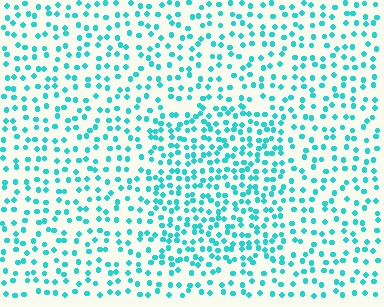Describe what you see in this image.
The image contains small cyan elements arranged at two different densities. A rectangle-shaped region is visible where the elements are more densely packed than the surrounding area.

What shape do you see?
I see a rectangle.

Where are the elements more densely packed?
The elements are more densely packed inside the rectangle boundary.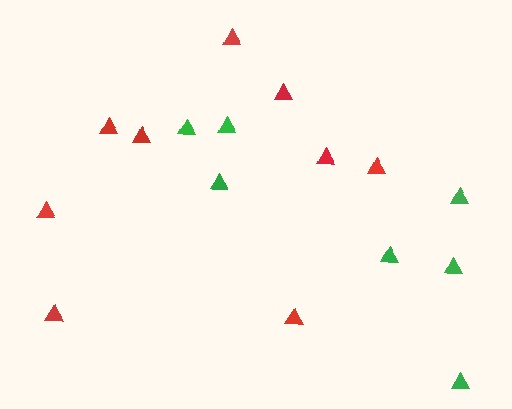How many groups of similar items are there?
There are 2 groups: one group of green triangles (7) and one group of red triangles (9).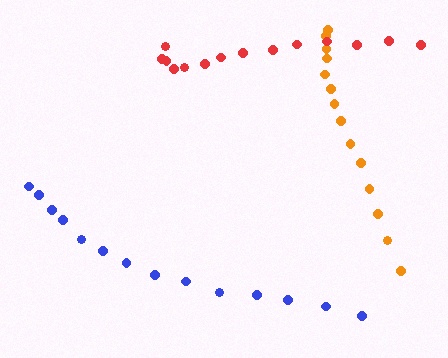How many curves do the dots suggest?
There are 3 distinct paths.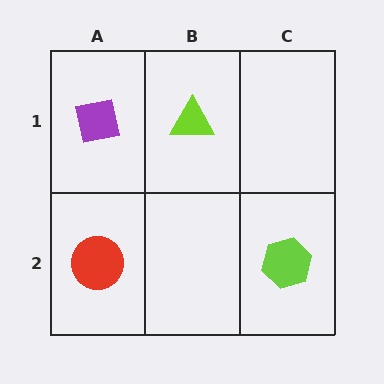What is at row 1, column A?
A purple square.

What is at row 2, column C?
A lime hexagon.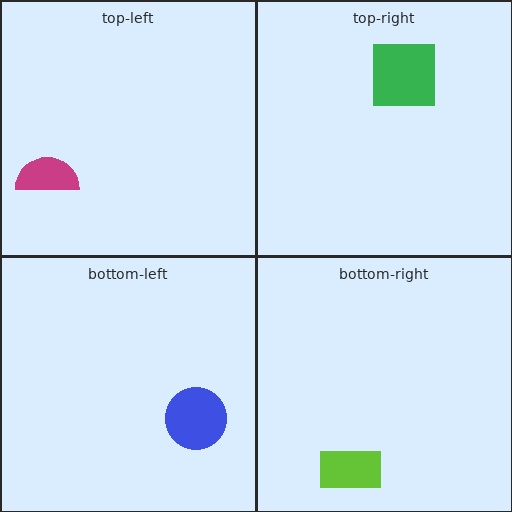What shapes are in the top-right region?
The green square.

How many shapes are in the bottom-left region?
1.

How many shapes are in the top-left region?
1.